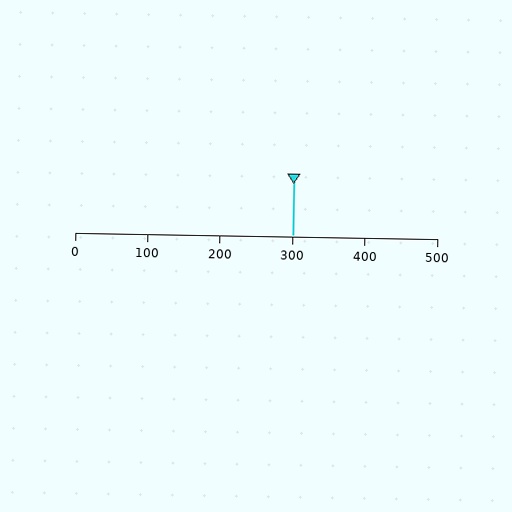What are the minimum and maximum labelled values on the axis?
The axis runs from 0 to 500.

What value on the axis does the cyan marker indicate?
The marker indicates approximately 300.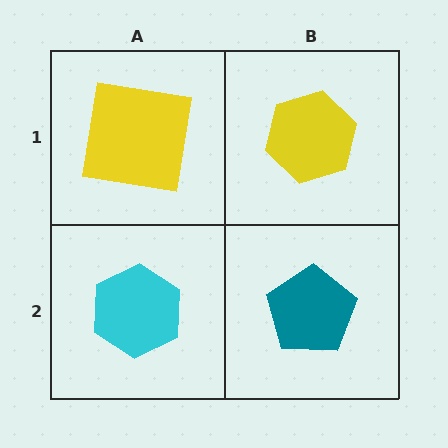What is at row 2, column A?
A cyan hexagon.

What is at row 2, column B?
A teal pentagon.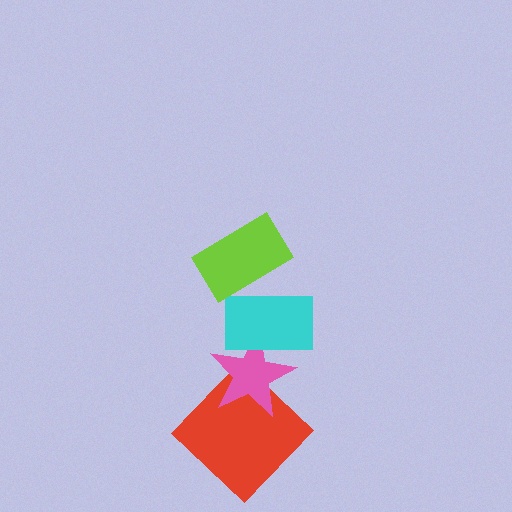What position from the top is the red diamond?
The red diamond is 4th from the top.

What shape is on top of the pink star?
The cyan rectangle is on top of the pink star.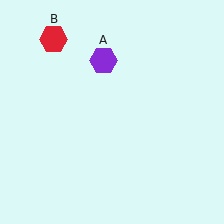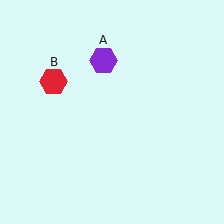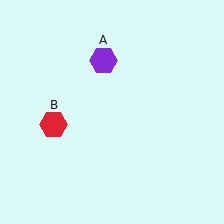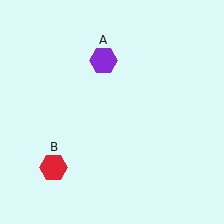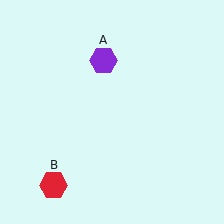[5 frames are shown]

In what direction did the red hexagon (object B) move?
The red hexagon (object B) moved down.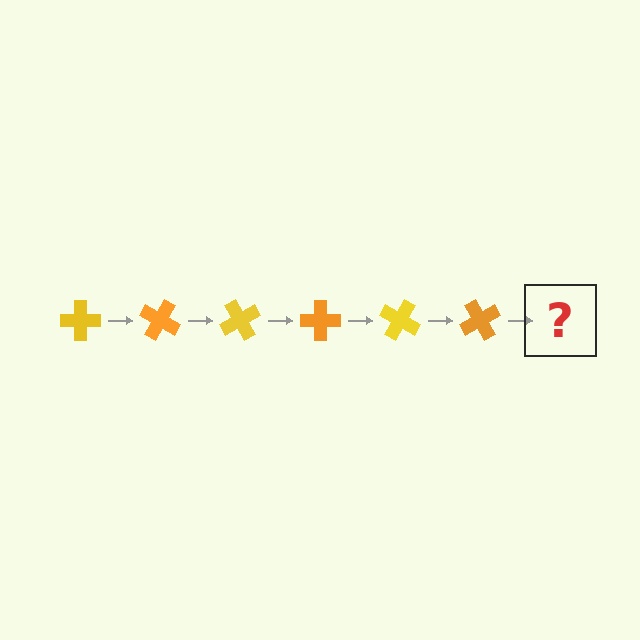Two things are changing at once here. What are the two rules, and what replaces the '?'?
The two rules are that it rotates 30 degrees each step and the color cycles through yellow and orange. The '?' should be a yellow cross, rotated 180 degrees from the start.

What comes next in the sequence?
The next element should be a yellow cross, rotated 180 degrees from the start.